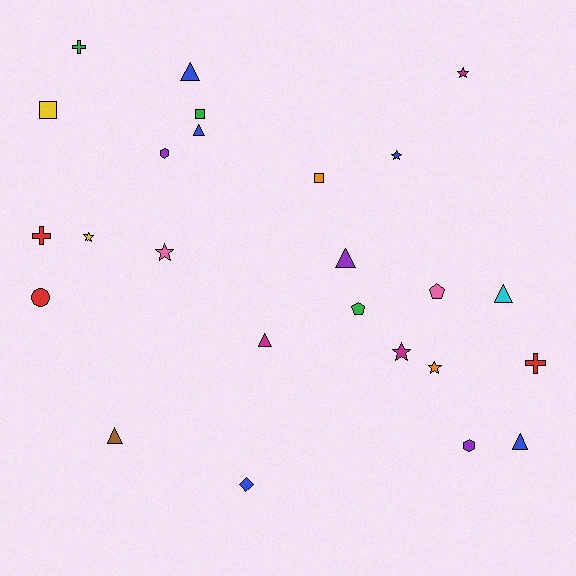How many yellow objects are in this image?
There are 2 yellow objects.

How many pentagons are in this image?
There are 2 pentagons.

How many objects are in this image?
There are 25 objects.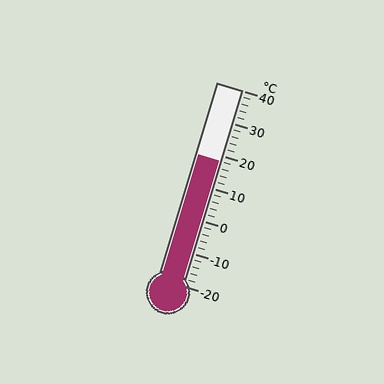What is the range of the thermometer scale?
The thermometer scale ranges from -20°C to 40°C.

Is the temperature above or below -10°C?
The temperature is above -10°C.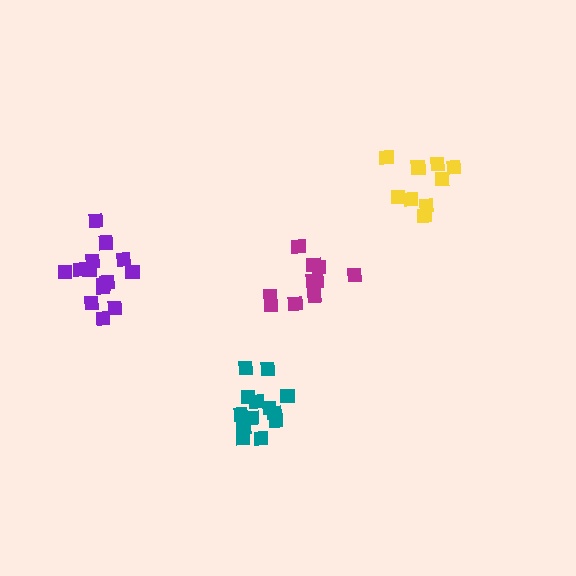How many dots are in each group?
Group 1: 14 dots, Group 2: 10 dots, Group 3: 13 dots, Group 4: 9 dots (46 total).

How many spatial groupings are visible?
There are 4 spatial groupings.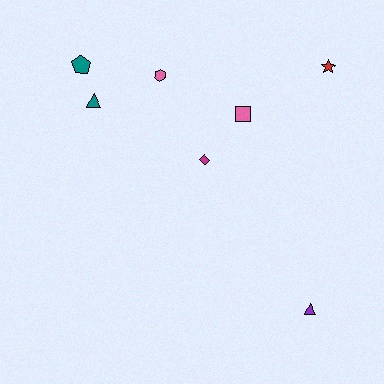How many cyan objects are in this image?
There are no cyan objects.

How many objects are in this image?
There are 7 objects.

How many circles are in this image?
There are no circles.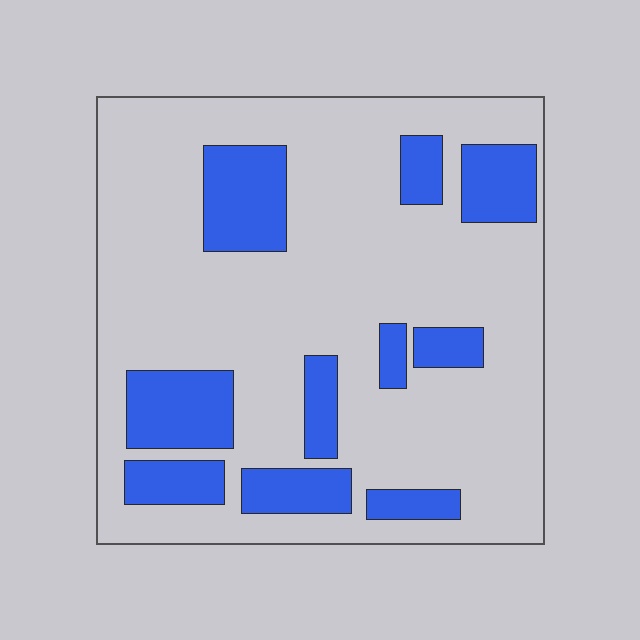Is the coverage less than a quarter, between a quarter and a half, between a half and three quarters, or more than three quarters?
Less than a quarter.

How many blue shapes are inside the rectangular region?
10.